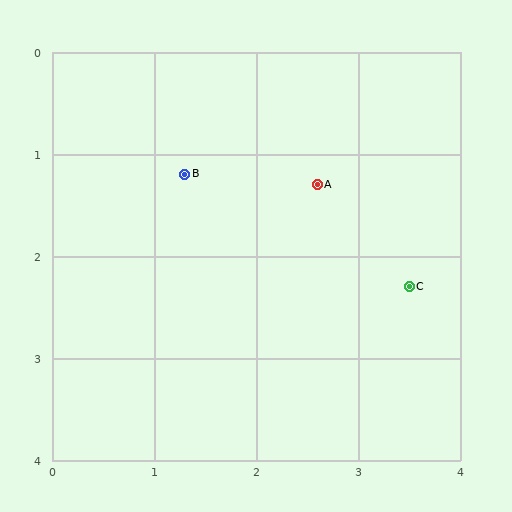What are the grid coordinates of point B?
Point B is at approximately (1.3, 1.2).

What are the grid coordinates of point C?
Point C is at approximately (3.5, 2.3).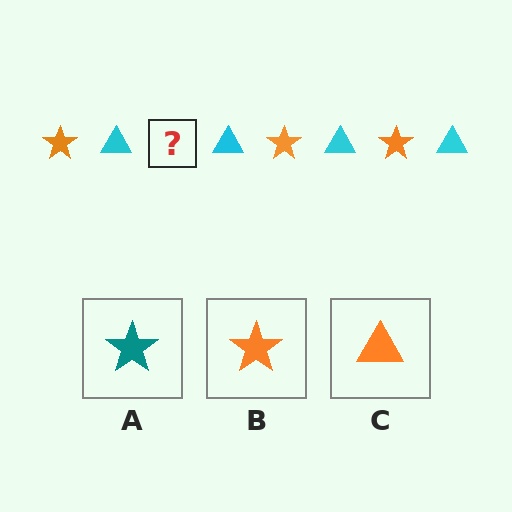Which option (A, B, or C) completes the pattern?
B.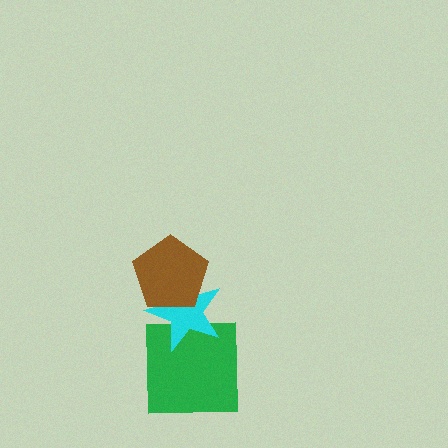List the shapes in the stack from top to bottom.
From top to bottom: the brown pentagon, the cyan star, the green square.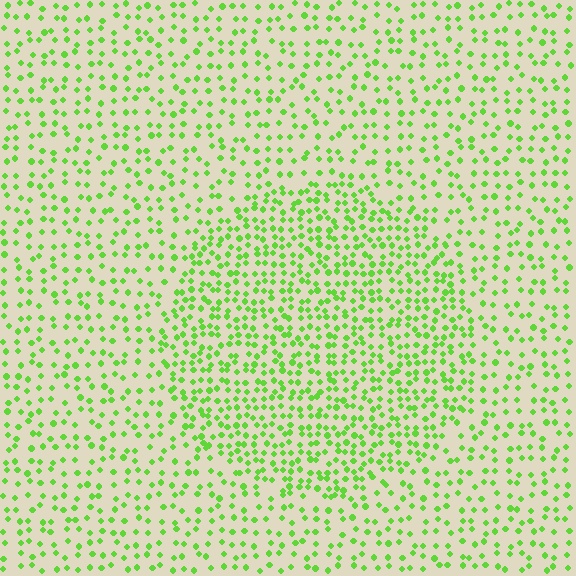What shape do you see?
I see a circle.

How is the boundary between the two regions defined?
The boundary is defined by a change in element density (approximately 1.8x ratio). All elements are the same color, size, and shape.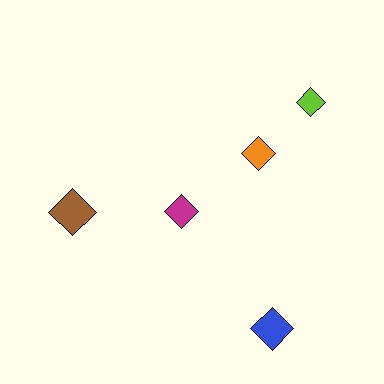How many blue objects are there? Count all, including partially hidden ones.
There is 1 blue object.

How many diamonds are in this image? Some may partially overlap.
There are 5 diamonds.